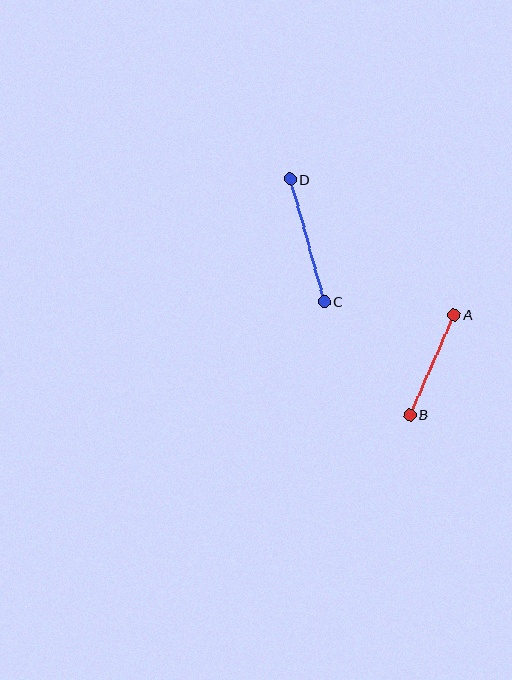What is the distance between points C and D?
The distance is approximately 127 pixels.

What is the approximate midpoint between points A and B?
The midpoint is at approximately (432, 365) pixels.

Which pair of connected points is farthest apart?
Points C and D are farthest apart.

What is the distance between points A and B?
The distance is approximately 109 pixels.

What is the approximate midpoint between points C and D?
The midpoint is at approximately (307, 240) pixels.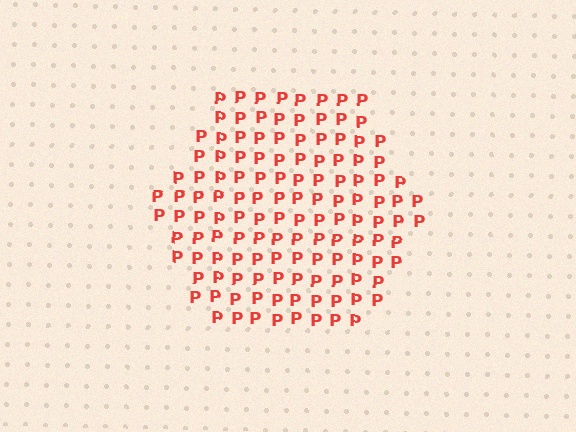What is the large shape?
The large shape is a hexagon.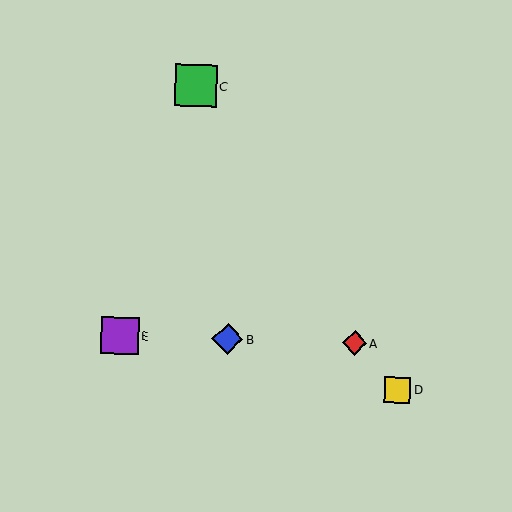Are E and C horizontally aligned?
No, E is at y≈336 and C is at y≈86.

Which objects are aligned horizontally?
Objects A, B, E are aligned horizontally.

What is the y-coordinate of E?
Object E is at y≈336.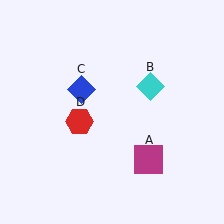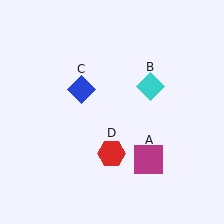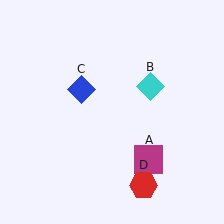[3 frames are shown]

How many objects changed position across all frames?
1 object changed position: red hexagon (object D).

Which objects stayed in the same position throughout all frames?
Magenta square (object A) and cyan diamond (object B) and blue diamond (object C) remained stationary.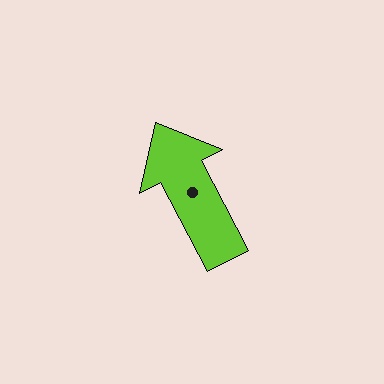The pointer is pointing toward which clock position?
Roughly 11 o'clock.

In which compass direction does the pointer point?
Northwest.